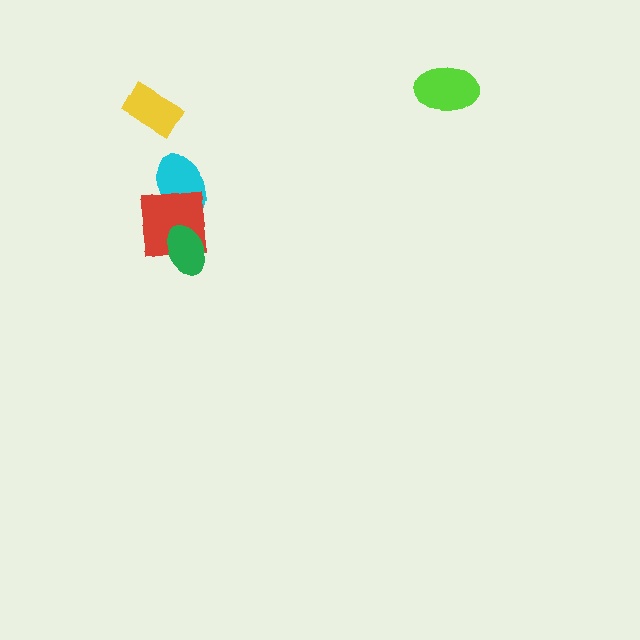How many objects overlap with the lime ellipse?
0 objects overlap with the lime ellipse.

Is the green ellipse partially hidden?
No, no other shape covers it.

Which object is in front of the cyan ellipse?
The red square is in front of the cyan ellipse.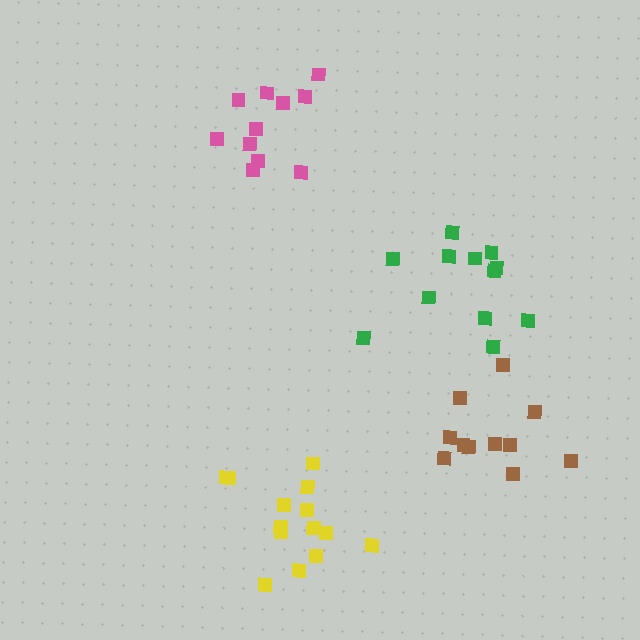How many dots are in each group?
Group 1: 11 dots, Group 2: 12 dots, Group 3: 14 dots, Group 4: 11 dots (48 total).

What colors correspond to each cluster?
The clusters are colored: brown, green, yellow, pink.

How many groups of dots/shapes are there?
There are 4 groups.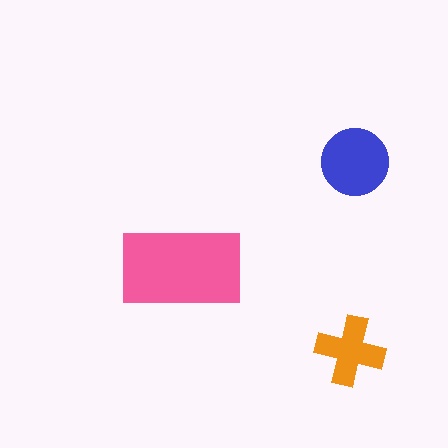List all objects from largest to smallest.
The pink rectangle, the blue circle, the orange cross.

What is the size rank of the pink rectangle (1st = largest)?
1st.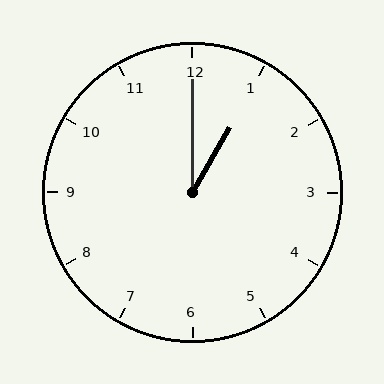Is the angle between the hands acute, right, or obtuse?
It is acute.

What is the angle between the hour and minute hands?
Approximately 30 degrees.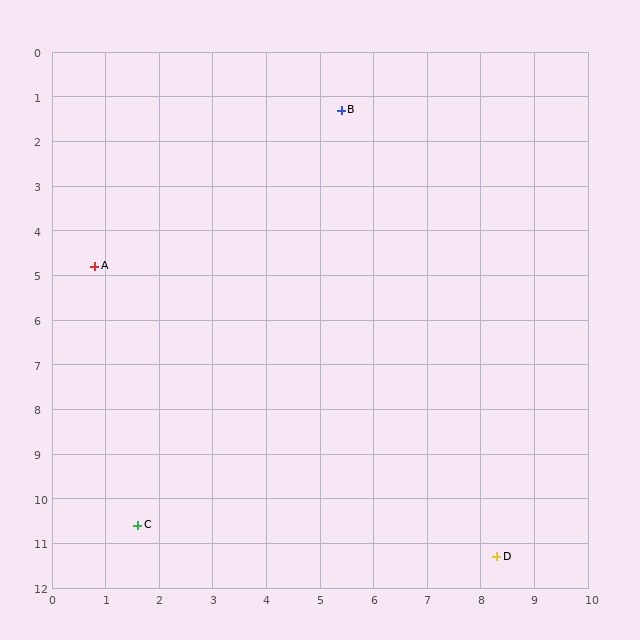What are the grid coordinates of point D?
Point D is at approximately (8.3, 11.3).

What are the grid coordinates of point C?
Point C is at approximately (1.6, 10.6).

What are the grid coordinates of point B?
Point B is at approximately (5.4, 1.3).